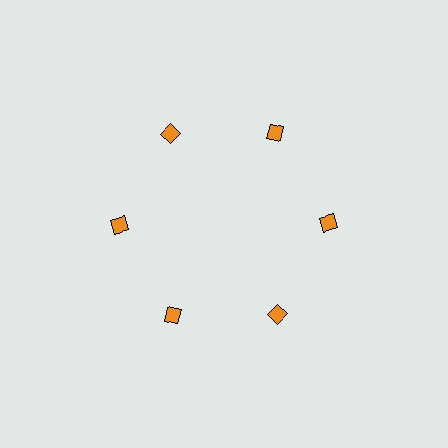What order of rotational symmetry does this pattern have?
This pattern has 6-fold rotational symmetry.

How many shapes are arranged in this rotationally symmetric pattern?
There are 6 shapes, arranged in 6 groups of 1.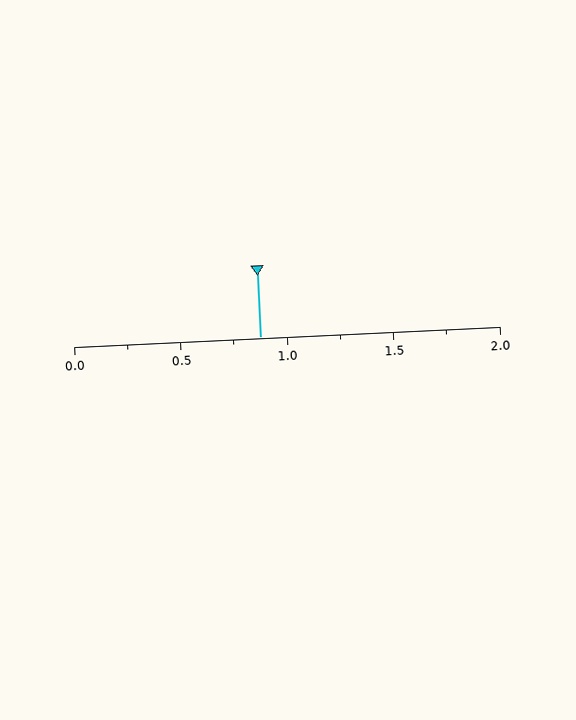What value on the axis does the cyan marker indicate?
The marker indicates approximately 0.88.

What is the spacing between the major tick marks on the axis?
The major ticks are spaced 0.5 apart.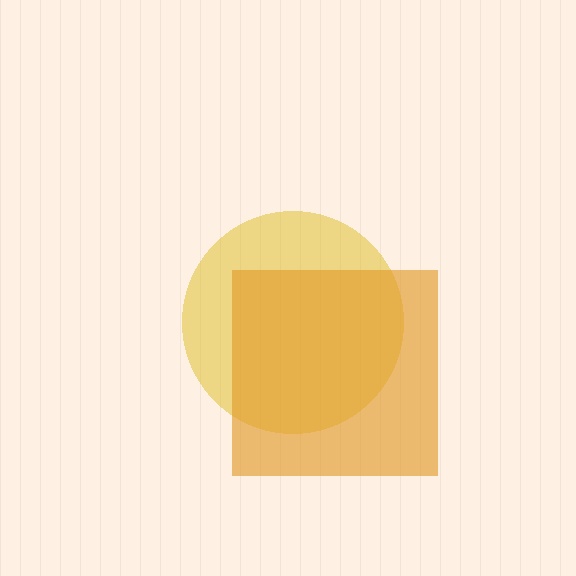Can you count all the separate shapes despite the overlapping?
Yes, there are 2 separate shapes.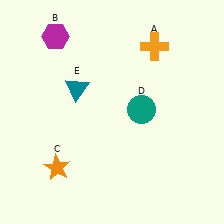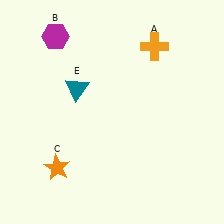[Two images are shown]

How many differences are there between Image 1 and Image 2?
There is 1 difference between the two images.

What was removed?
The teal circle (D) was removed in Image 2.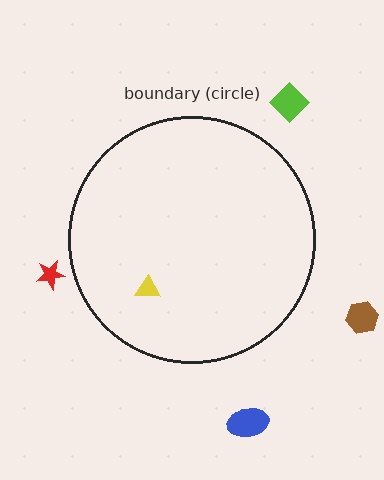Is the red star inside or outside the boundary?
Outside.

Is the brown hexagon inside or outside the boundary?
Outside.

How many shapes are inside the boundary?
1 inside, 4 outside.